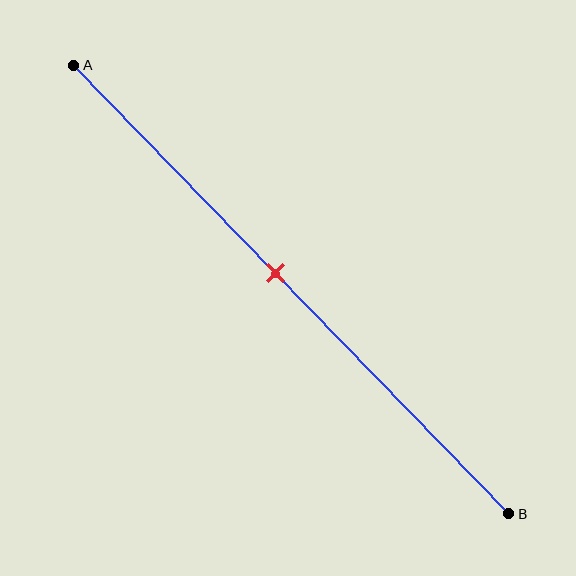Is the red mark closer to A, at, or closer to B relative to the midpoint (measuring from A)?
The red mark is closer to point A than the midpoint of segment AB.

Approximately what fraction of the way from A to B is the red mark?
The red mark is approximately 45% of the way from A to B.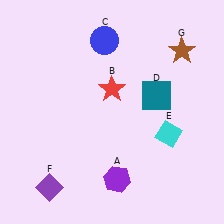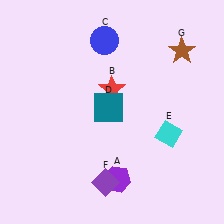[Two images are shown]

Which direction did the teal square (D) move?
The teal square (D) moved left.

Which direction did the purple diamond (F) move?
The purple diamond (F) moved right.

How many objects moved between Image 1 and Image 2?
2 objects moved between the two images.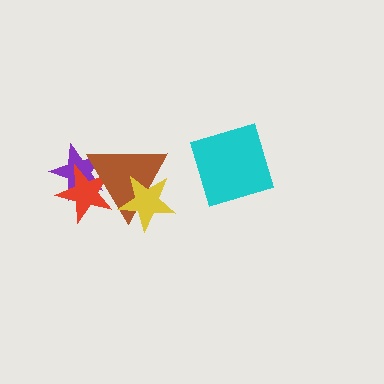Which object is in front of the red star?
The brown triangle is in front of the red star.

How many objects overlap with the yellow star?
1 object overlaps with the yellow star.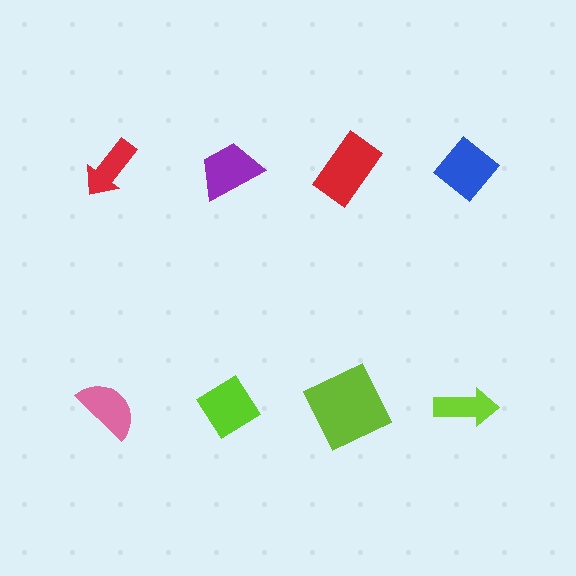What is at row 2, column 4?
A lime arrow.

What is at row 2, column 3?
A lime square.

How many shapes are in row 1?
4 shapes.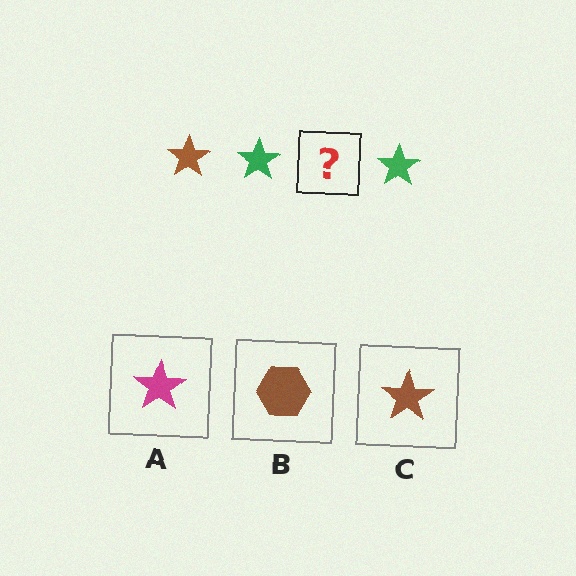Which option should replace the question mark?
Option C.